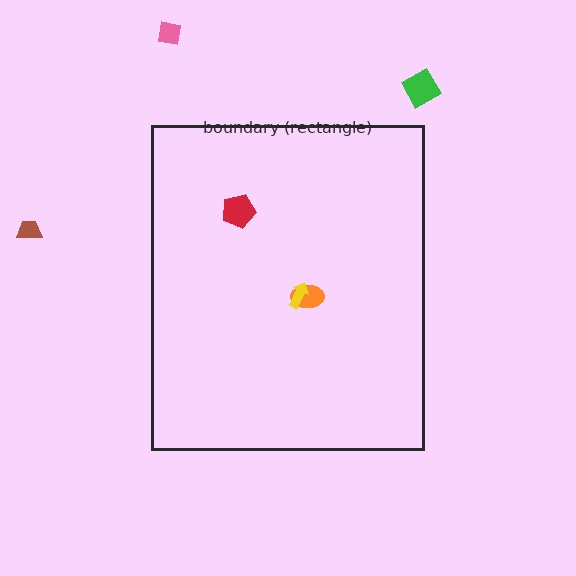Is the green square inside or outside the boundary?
Outside.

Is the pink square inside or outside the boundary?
Outside.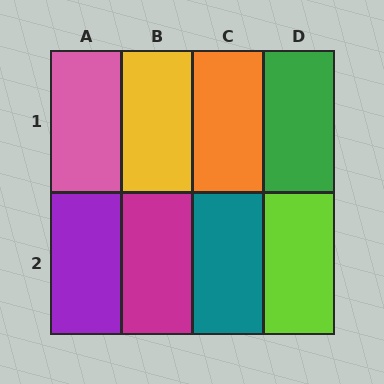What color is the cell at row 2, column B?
Magenta.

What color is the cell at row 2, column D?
Lime.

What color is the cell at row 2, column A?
Purple.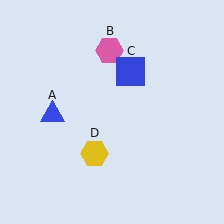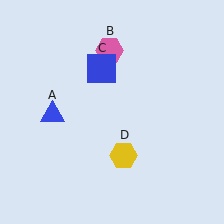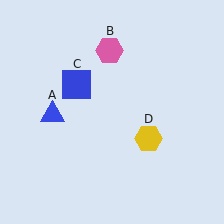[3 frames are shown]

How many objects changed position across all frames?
2 objects changed position: blue square (object C), yellow hexagon (object D).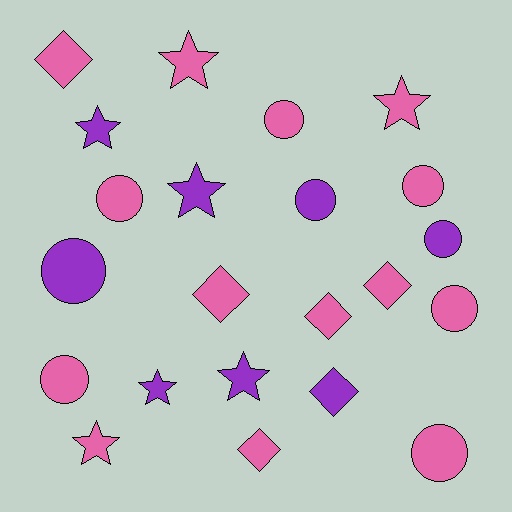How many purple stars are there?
There are 4 purple stars.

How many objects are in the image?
There are 22 objects.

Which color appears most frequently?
Pink, with 14 objects.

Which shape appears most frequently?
Circle, with 9 objects.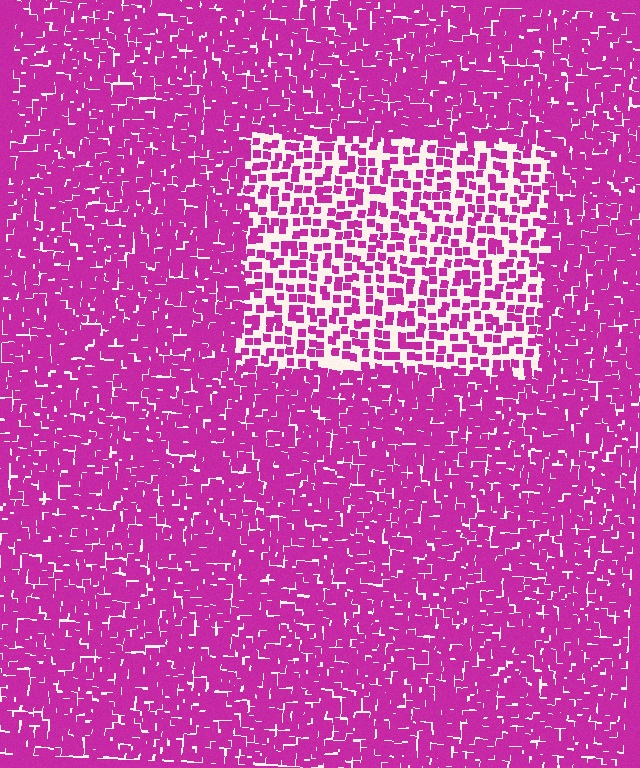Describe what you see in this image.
The image contains small magenta elements arranged at two different densities. A rectangle-shaped region is visible where the elements are less densely packed than the surrounding area.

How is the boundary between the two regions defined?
The boundary is defined by a change in element density (approximately 2.3x ratio). All elements are the same color, size, and shape.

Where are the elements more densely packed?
The elements are more densely packed outside the rectangle boundary.